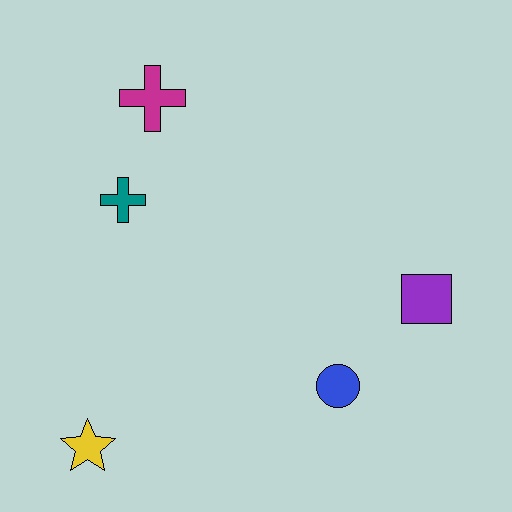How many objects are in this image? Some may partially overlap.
There are 5 objects.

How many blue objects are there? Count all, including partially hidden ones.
There is 1 blue object.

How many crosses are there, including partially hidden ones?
There are 2 crosses.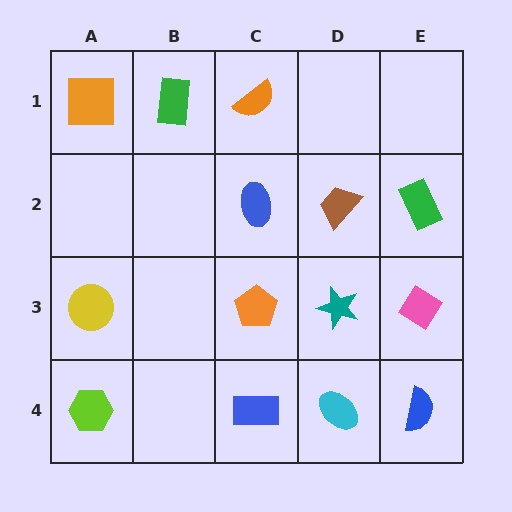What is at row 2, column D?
A brown trapezoid.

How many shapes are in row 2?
3 shapes.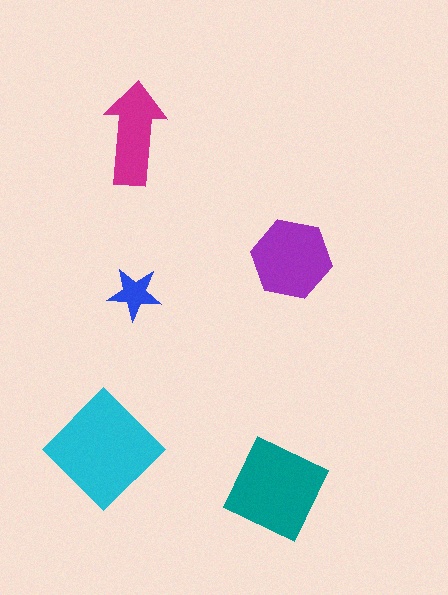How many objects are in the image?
There are 5 objects in the image.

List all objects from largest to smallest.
The cyan diamond, the teal square, the purple hexagon, the magenta arrow, the blue star.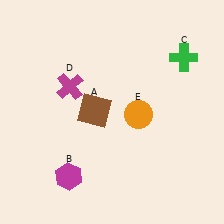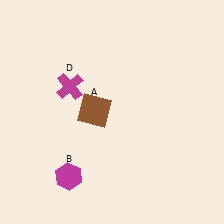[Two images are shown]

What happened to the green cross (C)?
The green cross (C) was removed in Image 2. It was in the top-right area of Image 1.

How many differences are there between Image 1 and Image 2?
There are 2 differences between the two images.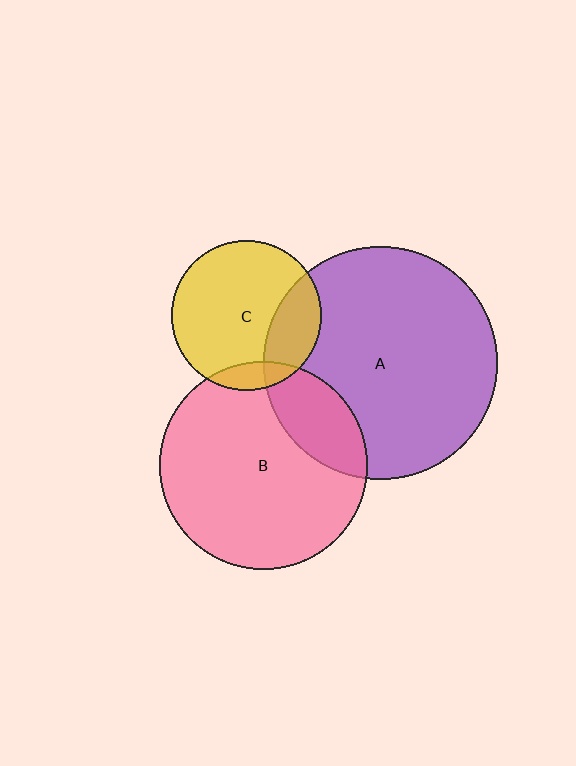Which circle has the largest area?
Circle A (purple).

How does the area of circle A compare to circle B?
Approximately 1.3 times.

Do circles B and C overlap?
Yes.